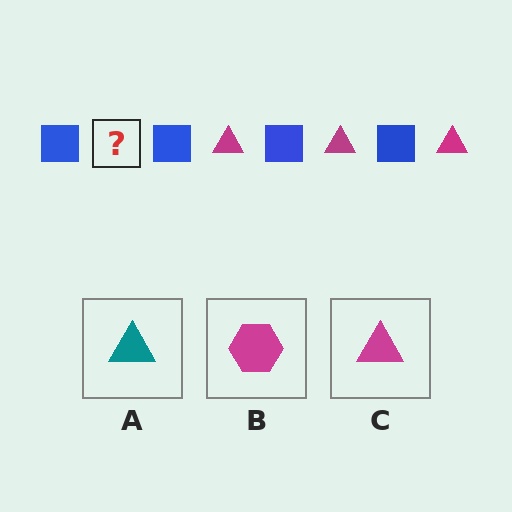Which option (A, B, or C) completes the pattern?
C.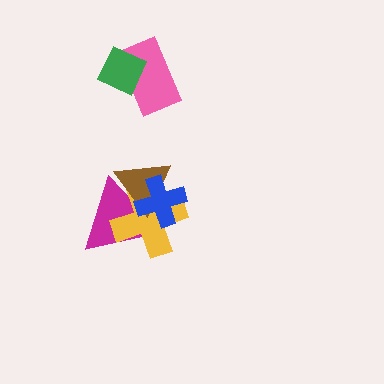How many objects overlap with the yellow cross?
3 objects overlap with the yellow cross.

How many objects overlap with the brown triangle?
3 objects overlap with the brown triangle.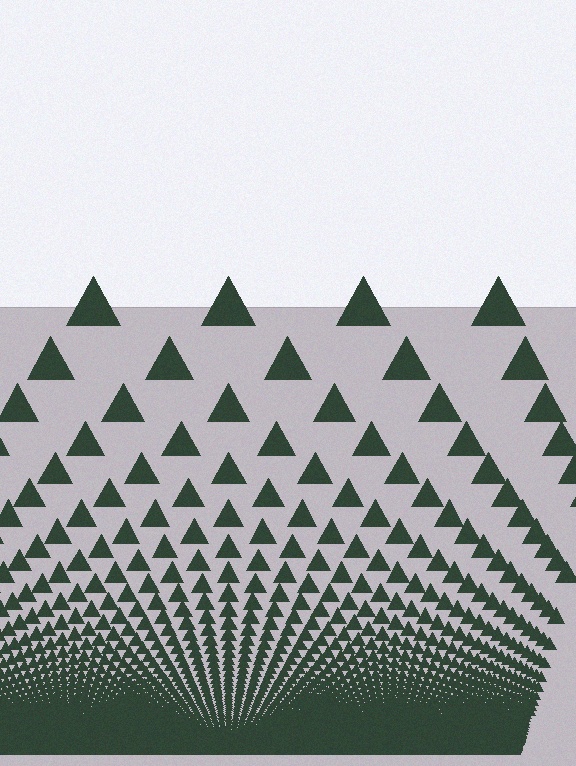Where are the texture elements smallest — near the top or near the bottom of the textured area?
Near the bottom.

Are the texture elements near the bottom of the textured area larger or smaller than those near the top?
Smaller. The gradient is inverted — elements near the bottom are smaller and denser.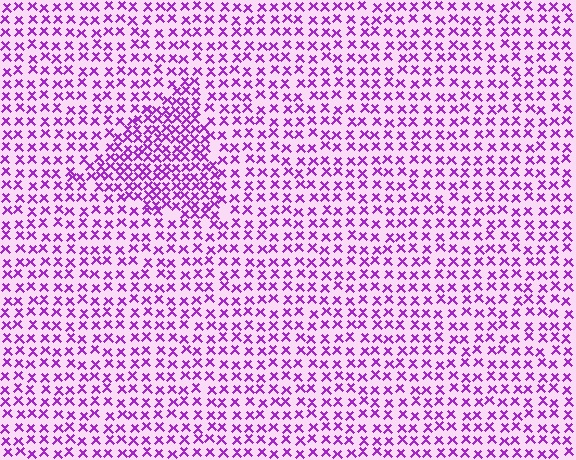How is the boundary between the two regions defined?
The boundary is defined by a change in element density (approximately 1.8x ratio). All elements are the same color, size, and shape.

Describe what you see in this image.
The image contains small purple elements arranged at two different densities. A triangle-shaped region is visible where the elements are more densely packed than the surrounding area.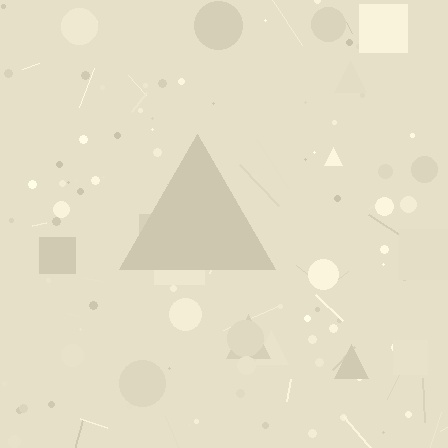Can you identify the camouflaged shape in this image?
The camouflaged shape is a triangle.